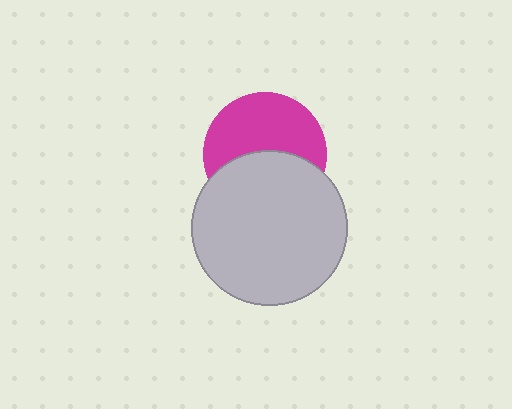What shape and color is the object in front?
The object in front is a light gray circle.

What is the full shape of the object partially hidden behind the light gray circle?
The partially hidden object is a magenta circle.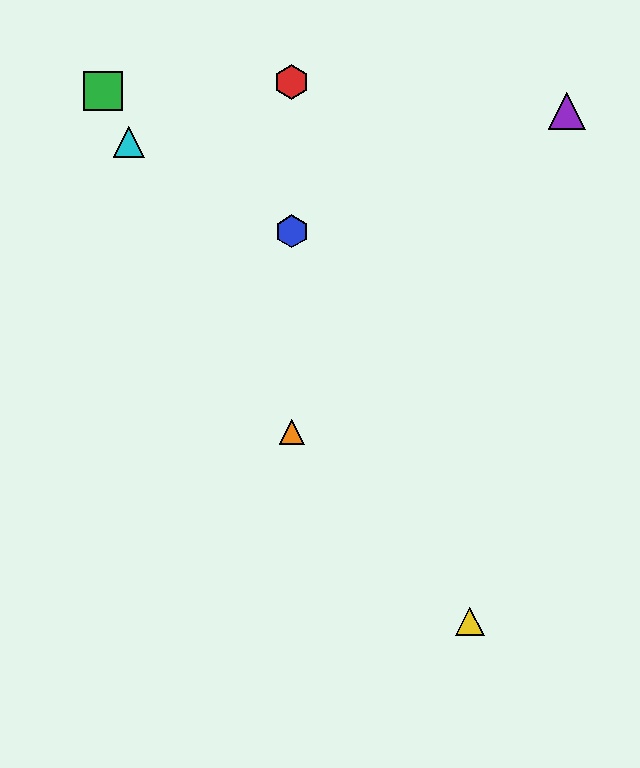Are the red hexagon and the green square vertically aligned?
No, the red hexagon is at x≈292 and the green square is at x≈103.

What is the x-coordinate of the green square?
The green square is at x≈103.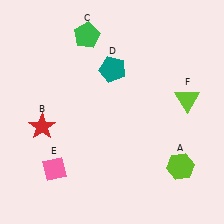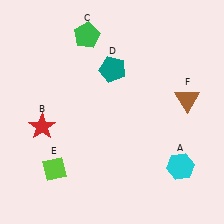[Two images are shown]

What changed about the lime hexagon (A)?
In Image 1, A is lime. In Image 2, it changed to cyan.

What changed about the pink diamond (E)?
In Image 1, E is pink. In Image 2, it changed to lime.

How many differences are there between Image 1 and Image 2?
There are 3 differences between the two images.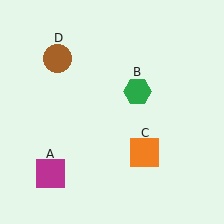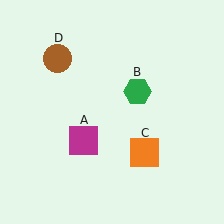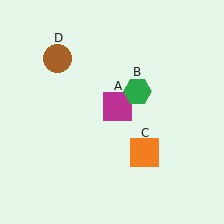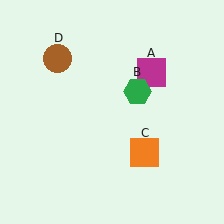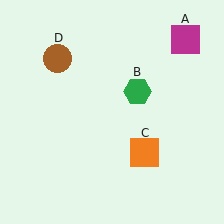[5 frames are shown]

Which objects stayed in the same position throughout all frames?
Green hexagon (object B) and orange square (object C) and brown circle (object D) remained stationary.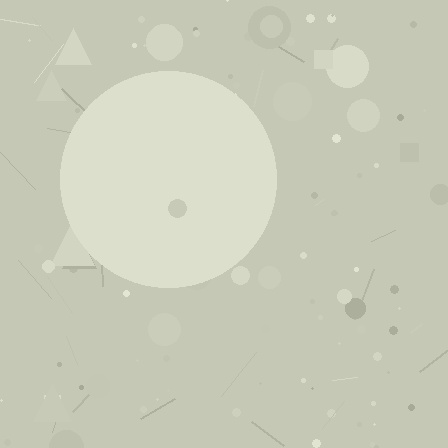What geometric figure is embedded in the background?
A circle is embedded in the background.